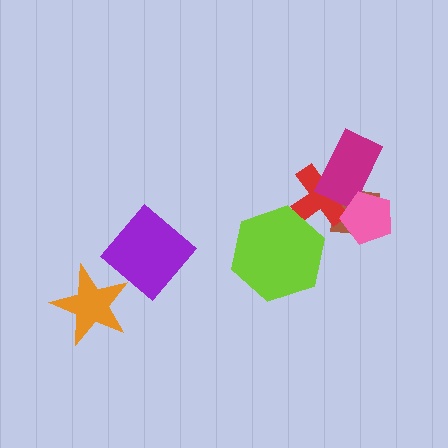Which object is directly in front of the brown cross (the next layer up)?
The red cross is directly in front of the brown cross.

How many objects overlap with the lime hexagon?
0 objects overlap with the lime hexagon.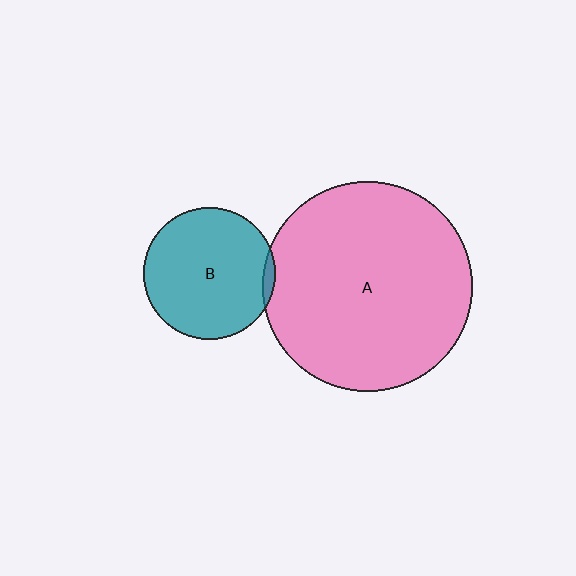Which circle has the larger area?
Circle A (pink).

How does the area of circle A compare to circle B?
Approximately 2.5 times.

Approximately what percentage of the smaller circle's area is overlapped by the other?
Approximately 5%.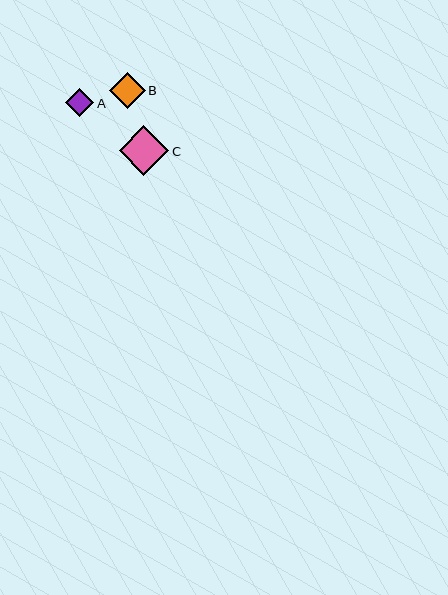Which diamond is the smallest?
Diamond A is the smallest with a size of approximately 28 pixels.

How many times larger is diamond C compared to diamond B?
Diamond C is approximately 1.4 times the size of diamond B.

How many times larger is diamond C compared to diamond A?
Diamond C is approximately 1.8 times the size of diamond A.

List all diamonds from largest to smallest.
From largest to smallest: C, B, A.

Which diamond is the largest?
Diamond C is the largest with a size of approximately 50 pixels.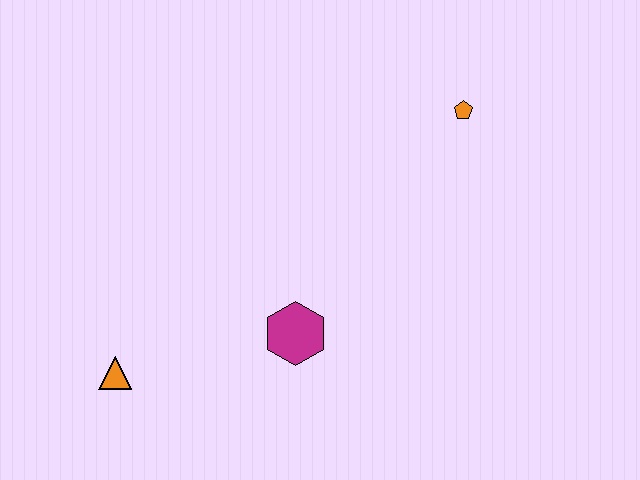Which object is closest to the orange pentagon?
The magenta hexagon is closest to the orange pentagon.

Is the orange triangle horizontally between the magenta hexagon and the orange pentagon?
No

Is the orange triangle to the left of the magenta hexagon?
Yes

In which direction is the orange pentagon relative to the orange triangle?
The orange pentagon is to the right of the orange triangle.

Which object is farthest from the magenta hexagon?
The orange pentagon is farthest from the magenta hexagon.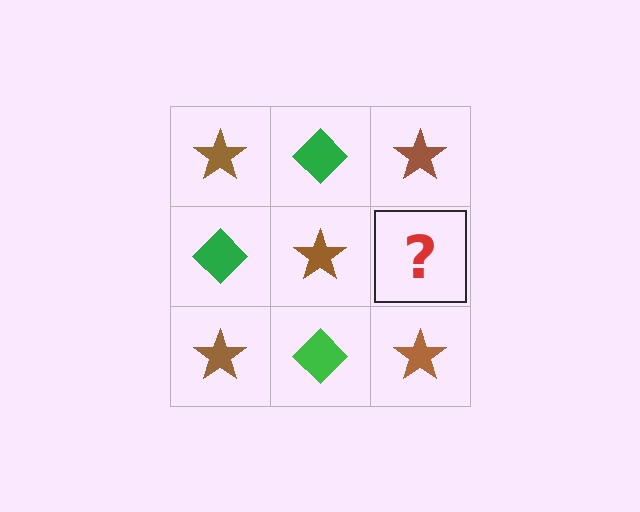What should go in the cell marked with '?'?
The missing cell should contain a green diamond.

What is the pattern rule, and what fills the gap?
The rule is that it alternates brown star and green diamond in a checkerboard pattern. The gap should be filled with a green diamond.